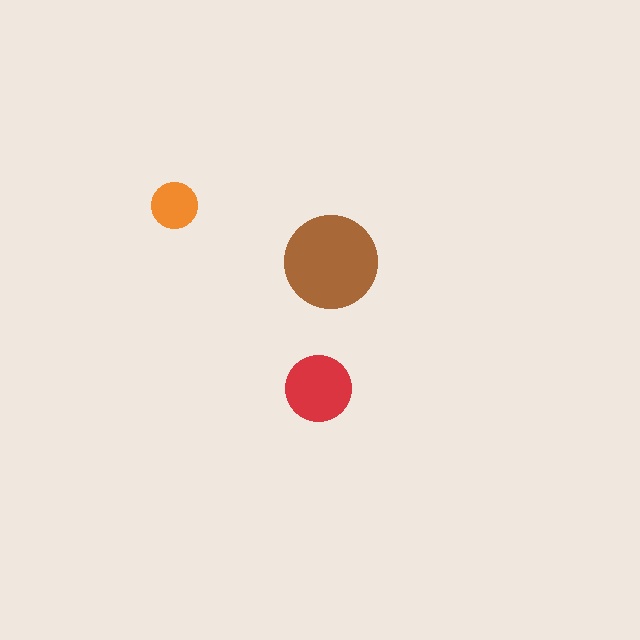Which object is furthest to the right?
The brown circle is rightmost.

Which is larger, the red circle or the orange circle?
The red one.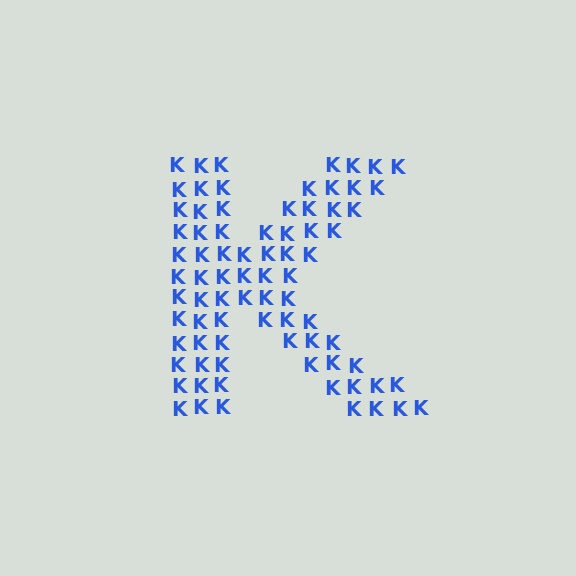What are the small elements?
The small elements are letter K's.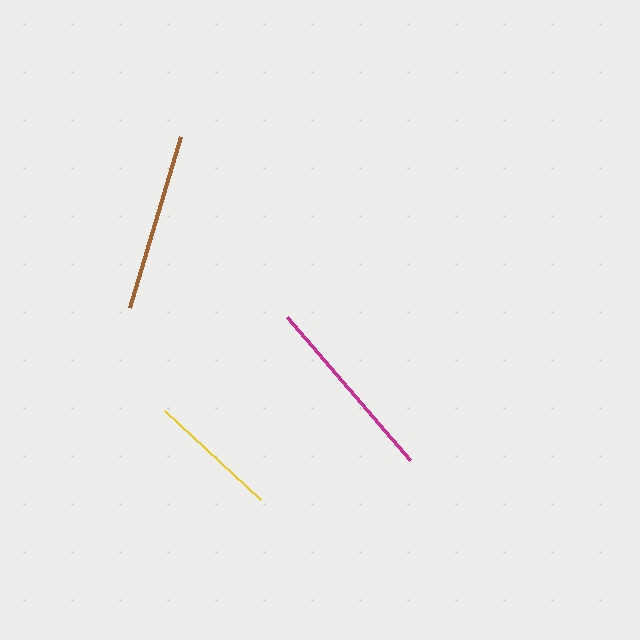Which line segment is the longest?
The magenta line is the longest at approximately 188 pixels.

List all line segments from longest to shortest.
From longest to shortest: magenta, brown, yellow.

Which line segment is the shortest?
The yellow line is the shortest at approximately 131 pixels.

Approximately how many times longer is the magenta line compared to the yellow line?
The magenta line is approximately 1.4 times the length of the yellow line.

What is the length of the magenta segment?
The magenta segment is approximately 188 pixels long.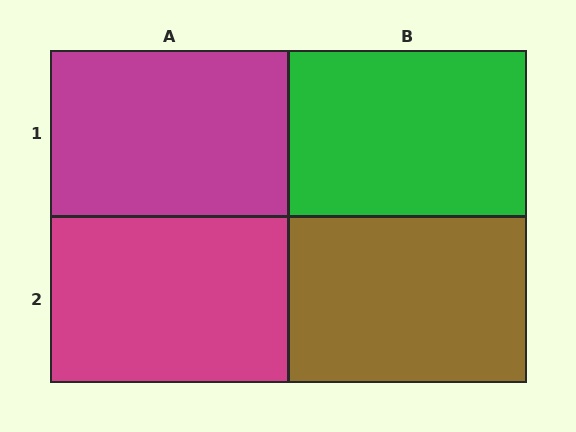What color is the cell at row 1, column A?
Magenta.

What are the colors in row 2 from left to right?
Magenta, brown.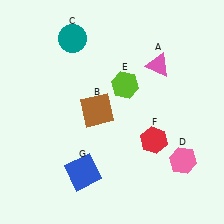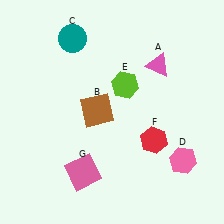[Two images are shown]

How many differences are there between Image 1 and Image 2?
There is 1 difference between the two images.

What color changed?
The square (G) changed from blue in Image 1 to pink in Image 2.